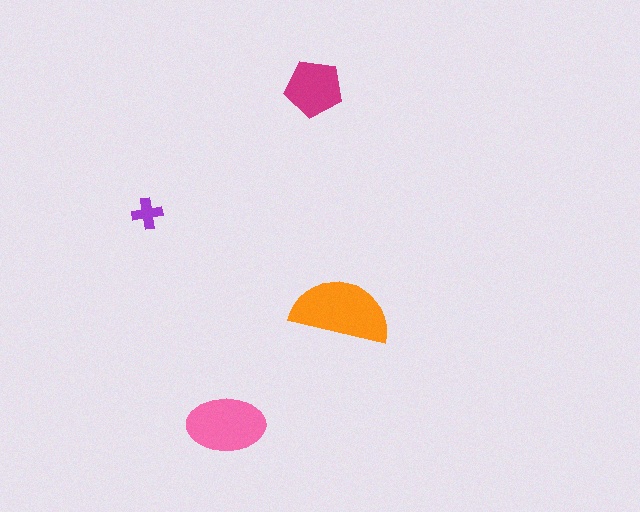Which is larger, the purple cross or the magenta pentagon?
The magenta pentagon.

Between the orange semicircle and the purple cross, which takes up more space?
The orange semicircle.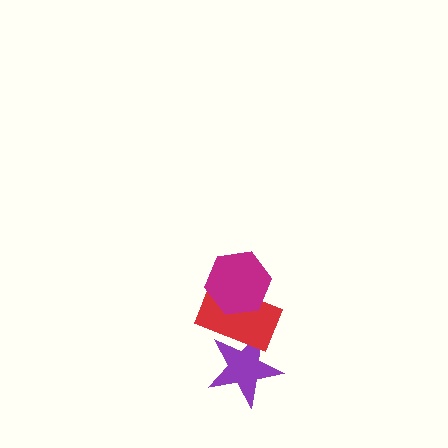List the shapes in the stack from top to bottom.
From top to bottom: the magenta hexagon, the red rectangle, the purple star.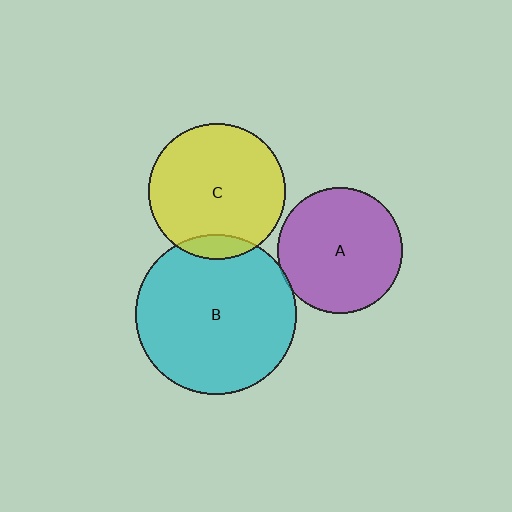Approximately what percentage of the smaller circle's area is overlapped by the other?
Approximately 10%.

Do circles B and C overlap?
Yes.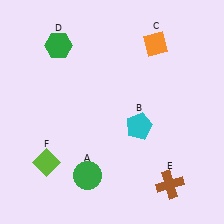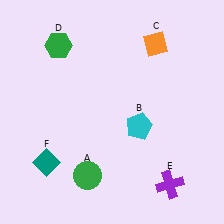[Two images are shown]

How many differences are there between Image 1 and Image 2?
There are 2 differences between the two images.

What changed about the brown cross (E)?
In Image 1, E is brown. In Image 2, it changed to purple.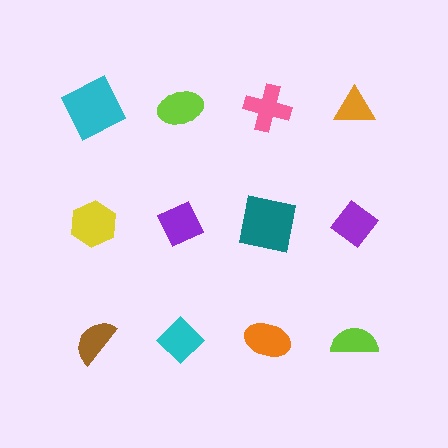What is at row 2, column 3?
A teal square.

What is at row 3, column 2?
A cyan diamond.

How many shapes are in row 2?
4 shapes.